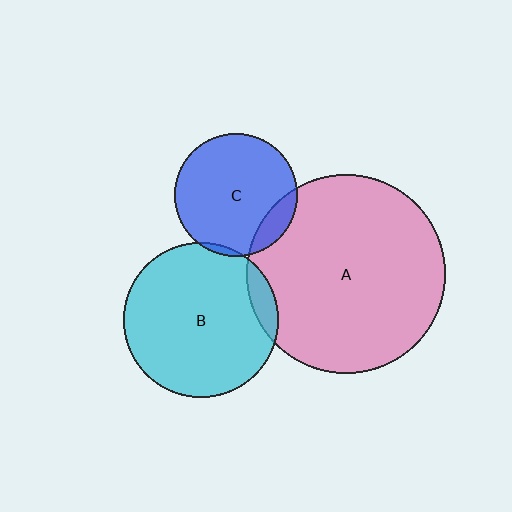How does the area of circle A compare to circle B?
Approximately 1.6 times.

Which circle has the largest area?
Circle A (pink).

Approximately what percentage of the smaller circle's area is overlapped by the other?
Approximately 5%.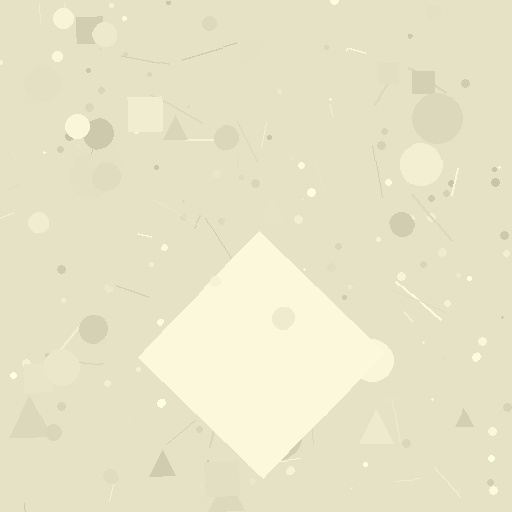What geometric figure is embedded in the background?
A diamond is embedded in the background.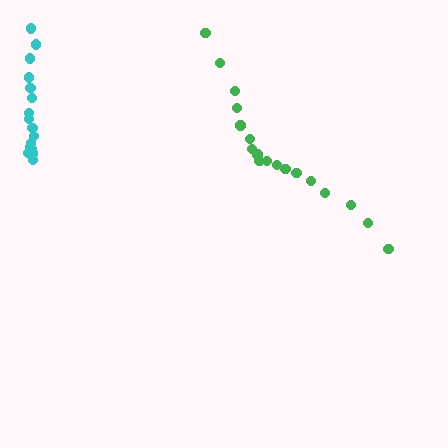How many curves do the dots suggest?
There are 2 distinct paths.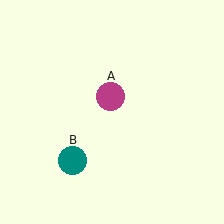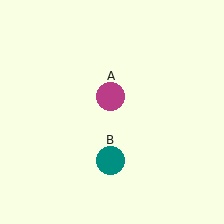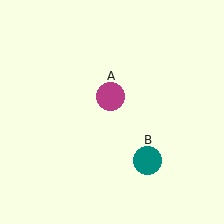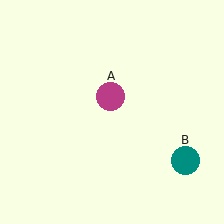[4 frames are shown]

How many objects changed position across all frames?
1 object changed position: teal circle (object B).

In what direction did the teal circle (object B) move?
The teal circle (object B) moved right.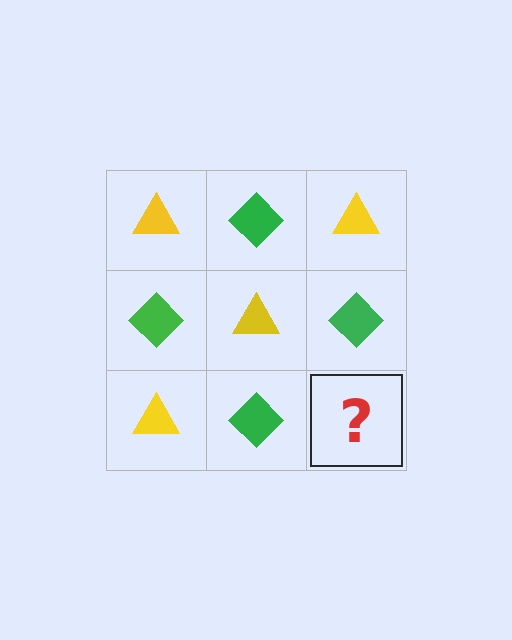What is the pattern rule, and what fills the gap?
The rule is that it alternates yellow triangle and green diamond in a checkerboard pattern. The gap should be filled with a yellow triangle.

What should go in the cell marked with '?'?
The missing cell should contain a yellow triangle.